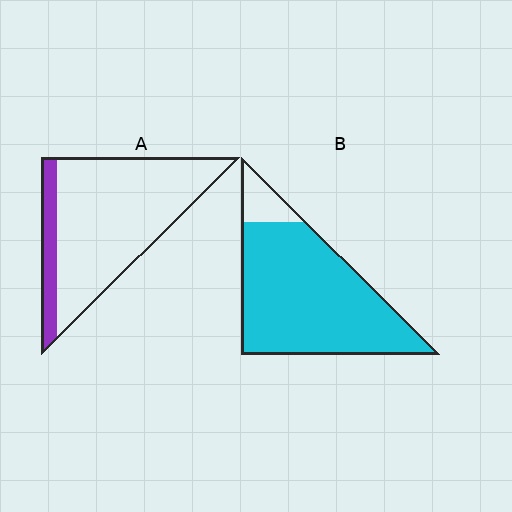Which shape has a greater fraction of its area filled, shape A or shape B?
Shape B.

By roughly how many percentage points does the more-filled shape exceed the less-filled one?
By roughly 75 percentage points (B over A).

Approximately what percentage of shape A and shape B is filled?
A is approximately 15% and B is approximately 90%.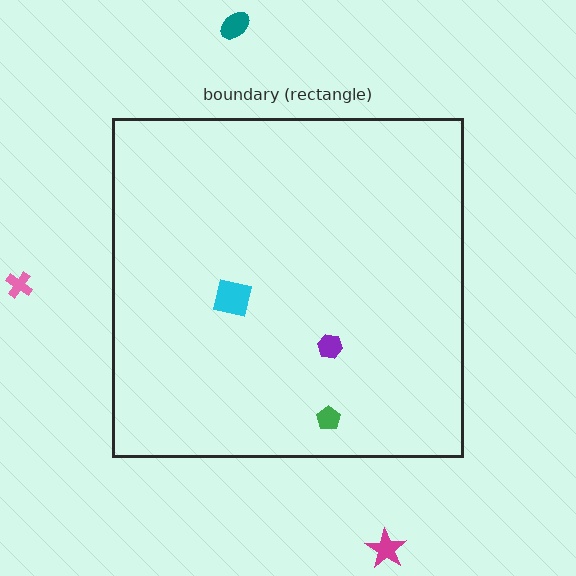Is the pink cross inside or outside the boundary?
Outside.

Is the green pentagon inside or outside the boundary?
Inside.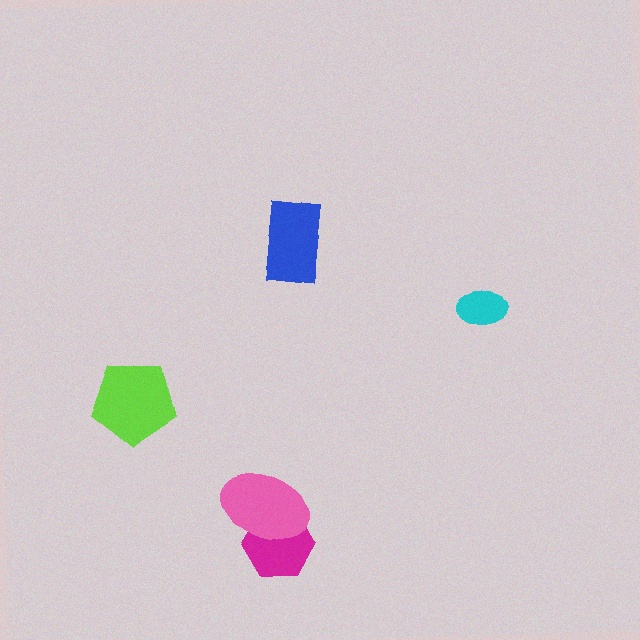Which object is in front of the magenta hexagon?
The pink ellipse is in front of the magenta hexagon.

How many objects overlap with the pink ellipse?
1 object overlaps with the pink ellipse.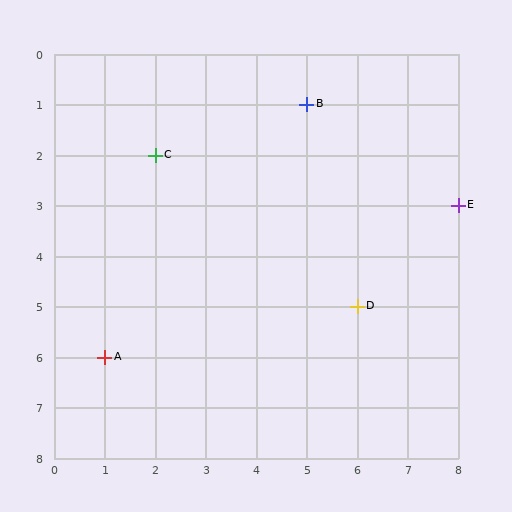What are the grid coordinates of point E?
Point E is at grid coordinates (8, 3).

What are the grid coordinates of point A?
Point A is at grid coordinates (1, 6).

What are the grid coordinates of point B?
Point B is at grid coordinates (5, 1).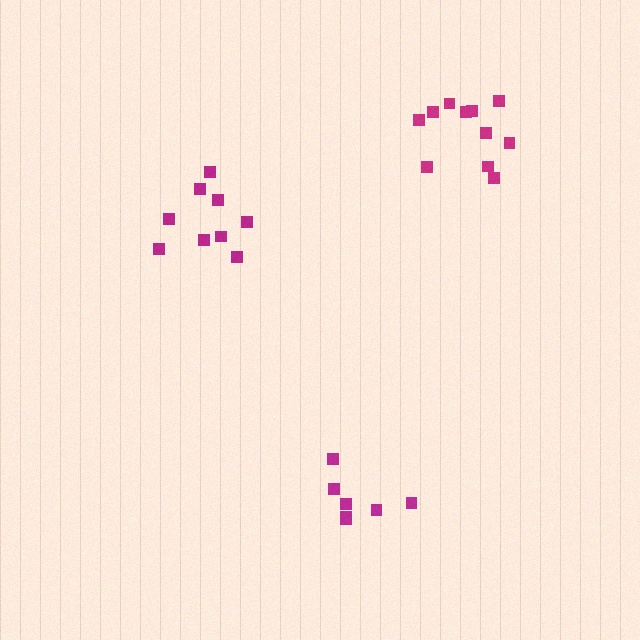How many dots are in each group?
Group 1: 9 dots, Group 2: 7 dots, Group 3: 11 dots (27 total).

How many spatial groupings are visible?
There are 3 spatial groupings.